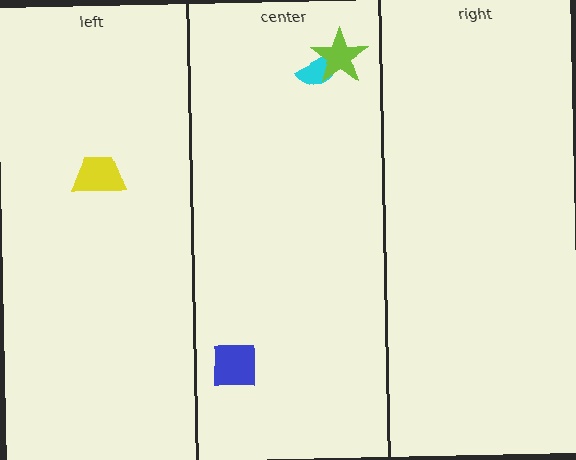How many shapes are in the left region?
1.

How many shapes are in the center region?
3.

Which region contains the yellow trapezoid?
The left region.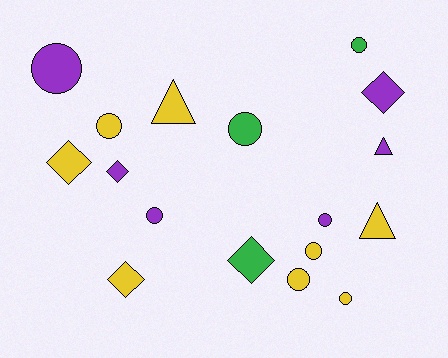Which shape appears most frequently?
Circle, with 9 objects.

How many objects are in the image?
There are 17 objects.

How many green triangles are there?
There are no green triangles.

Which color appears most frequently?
Yellow, with 8 objects.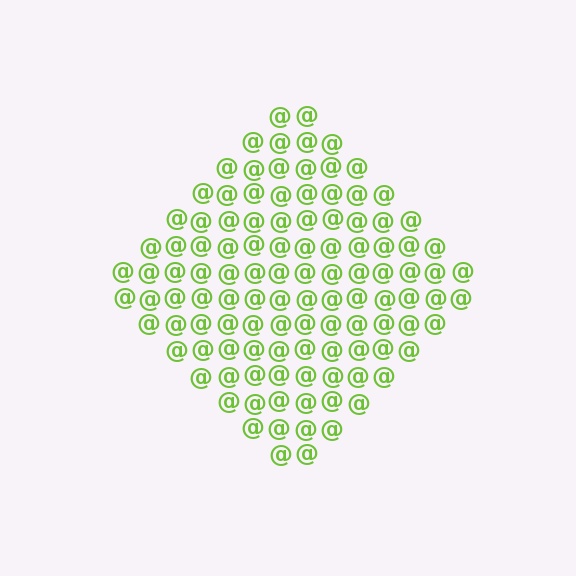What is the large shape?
The large shape is a diamond.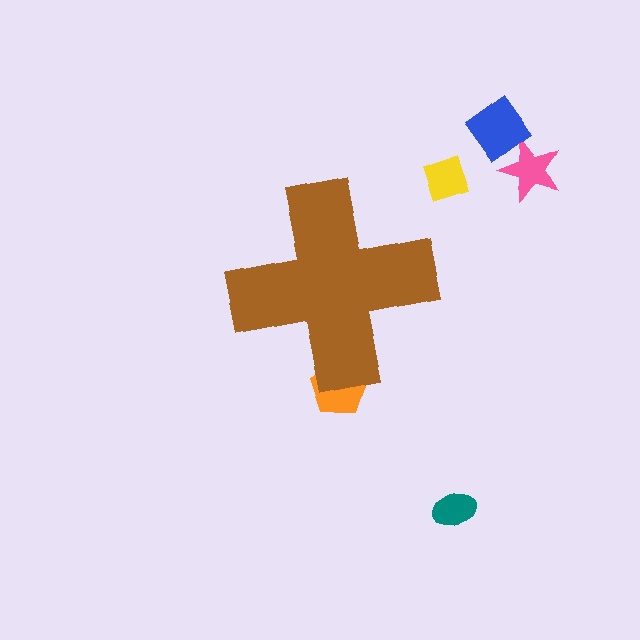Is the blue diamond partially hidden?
No, the blue diamond is fully visible.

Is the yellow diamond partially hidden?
No, the yellow diamond is fully visible.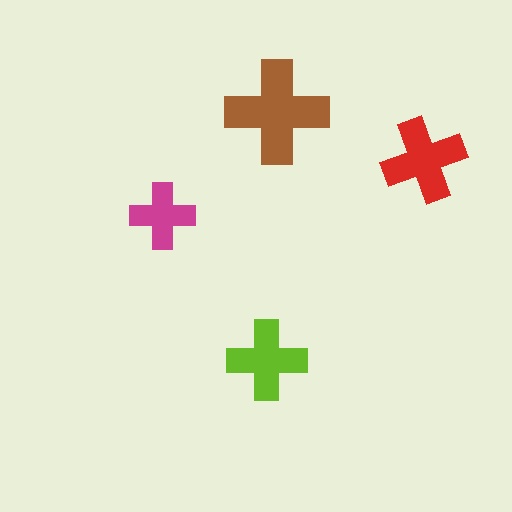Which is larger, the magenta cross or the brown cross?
The brown one.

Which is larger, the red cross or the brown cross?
The brown one.